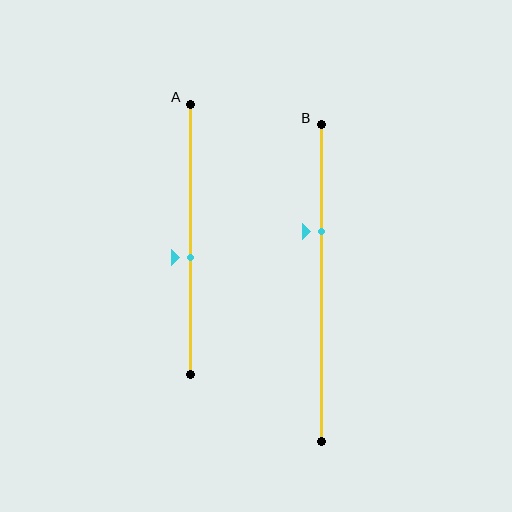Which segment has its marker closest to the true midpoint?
Segment A has its marker closest to the true midpoint.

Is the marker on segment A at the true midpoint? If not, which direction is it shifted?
No, the marker on segment A is shifted downward by about 7% of the segment length.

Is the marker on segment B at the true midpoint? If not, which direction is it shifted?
No, the marker on segment B is shifted upward by about 16% of the segment length.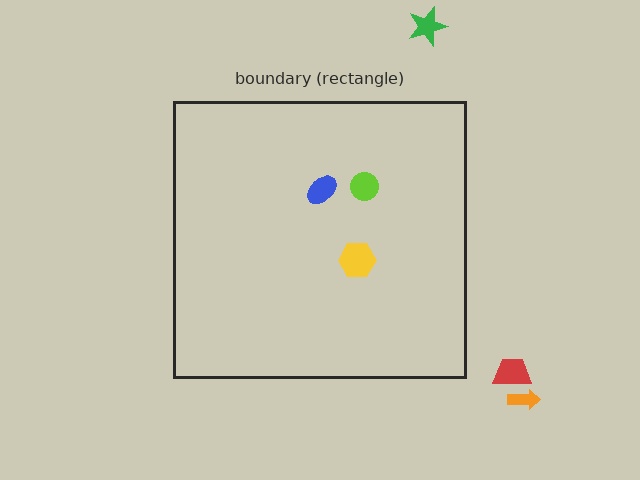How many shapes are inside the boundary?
3 inside, 3 outside.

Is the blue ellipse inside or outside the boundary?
Inside.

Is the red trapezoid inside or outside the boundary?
Outside.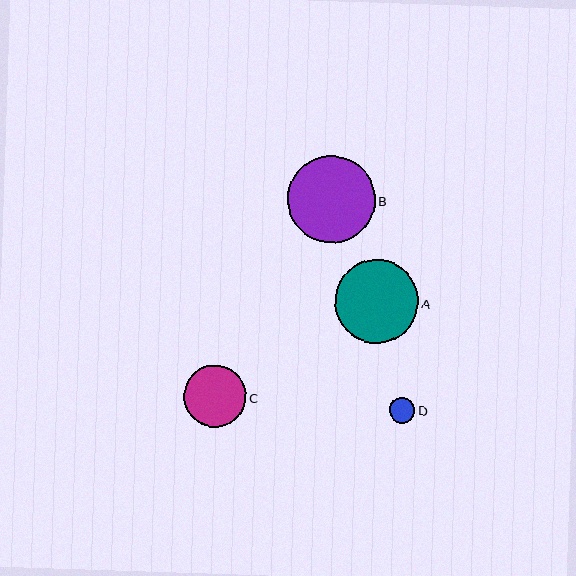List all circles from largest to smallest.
From largest to smallest: B, A, C, D.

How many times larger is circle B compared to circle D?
Circle B is approximately 3.5 times the size of circle D.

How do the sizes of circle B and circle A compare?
Circle B and circle A are approximately the same size.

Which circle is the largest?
Circle B is the largest with a size of approximately 87 pixels.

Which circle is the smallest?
Circle D is the smallest with a size of approximately 25 pixels.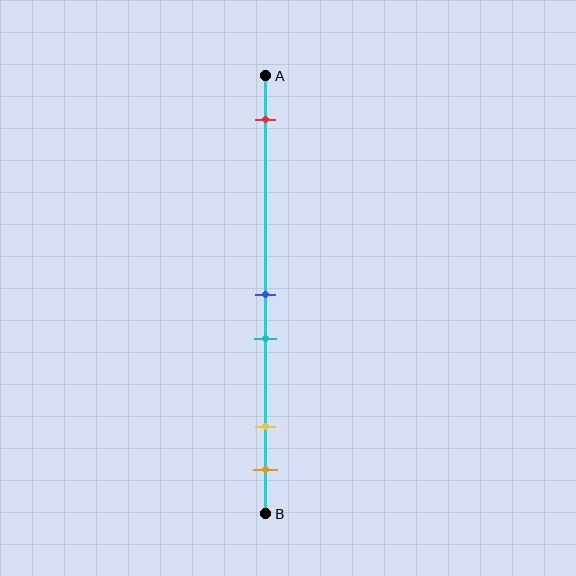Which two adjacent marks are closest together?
The blue and cyan marks are the closest adjacent pair.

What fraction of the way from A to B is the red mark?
The red mark is approximately 10% (0.1) of the way from A to B.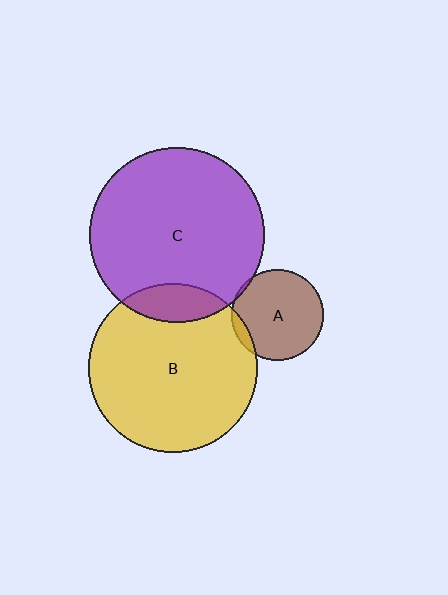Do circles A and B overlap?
Yes.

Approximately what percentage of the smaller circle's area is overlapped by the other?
Approximately 5%.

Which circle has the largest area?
Circle C (purple).